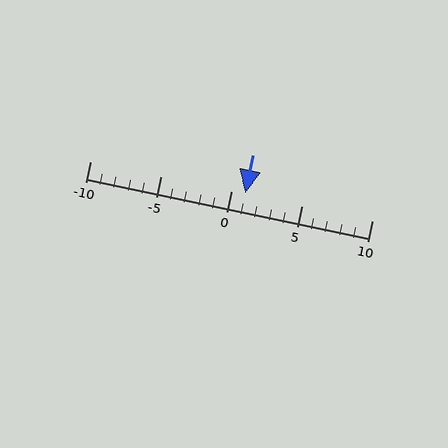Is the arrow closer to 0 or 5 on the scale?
The arrow is closer to 0.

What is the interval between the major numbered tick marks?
The major tick marks are spaced 5 units apart.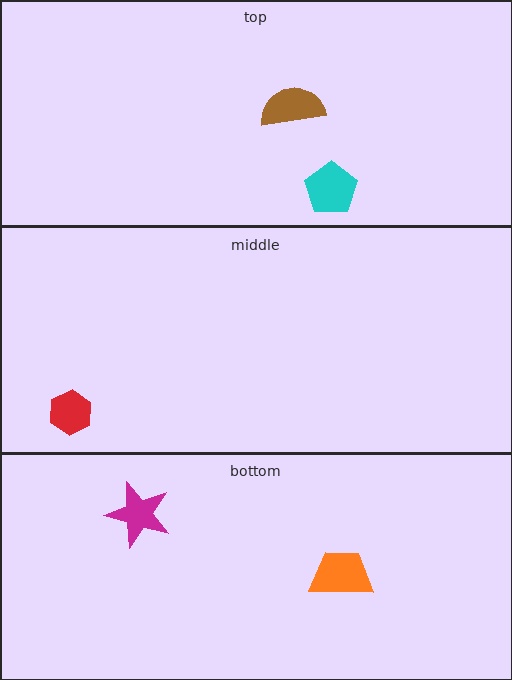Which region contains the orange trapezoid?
The bottom region.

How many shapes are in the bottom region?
2.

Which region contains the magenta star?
The bottom region.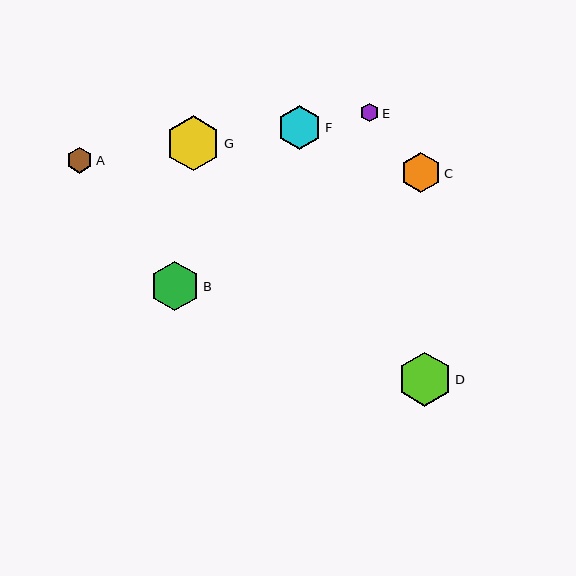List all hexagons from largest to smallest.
From largest to smallest: G, D, B, F, C, A, E.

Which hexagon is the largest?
Hexagon G is the largest with a size of approximately 55 pixels.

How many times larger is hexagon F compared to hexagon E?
Hexagon F is approximately 2.4 times the size of hexagon E.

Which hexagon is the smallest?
Hexagon E is the smallest with a size of approximately 19 pixels.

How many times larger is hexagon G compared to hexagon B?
Hexagon G is approximately 1.1 times the size of hexagon B.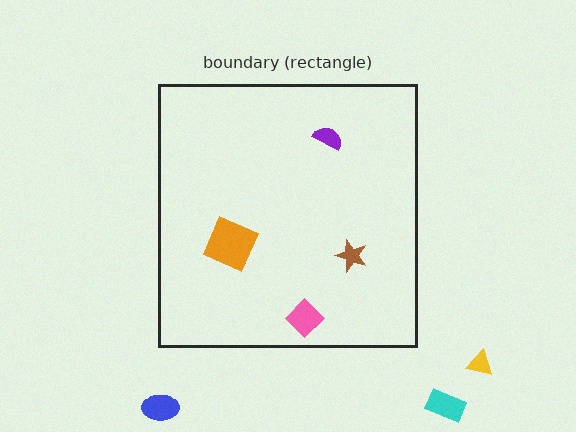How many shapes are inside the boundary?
4 inside, 3 outside.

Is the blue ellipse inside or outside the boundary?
Outside.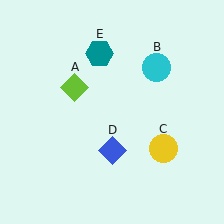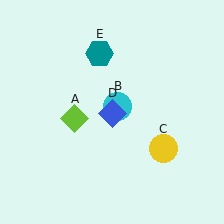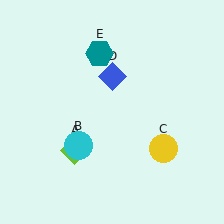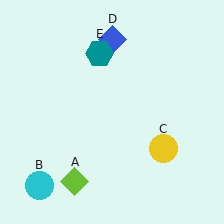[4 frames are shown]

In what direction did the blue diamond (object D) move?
The blue diamond (object D) moved up.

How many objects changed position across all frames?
3 objects changed position: lime diamond (object A), cyan circle (object B), blue diamond (object D).